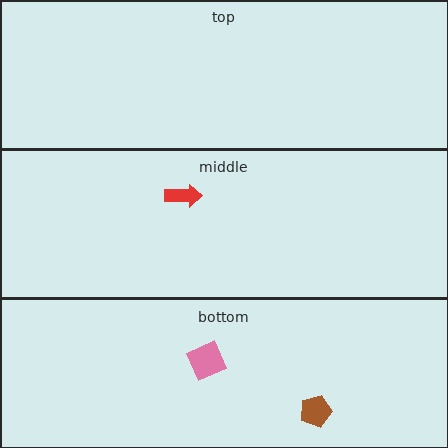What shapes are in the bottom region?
The pink diamond, the brown pentagon.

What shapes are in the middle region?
The red arrow.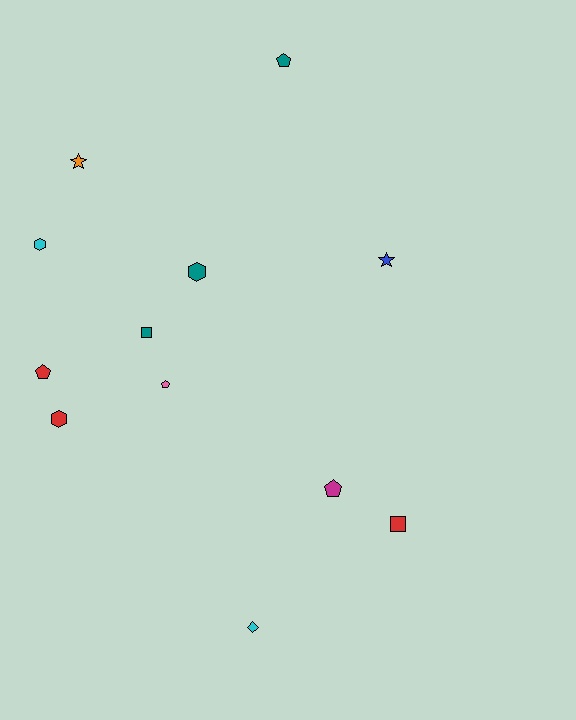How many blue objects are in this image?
There is 1 blue object.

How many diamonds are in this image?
There is 1 diamond.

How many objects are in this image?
There are 12 objects.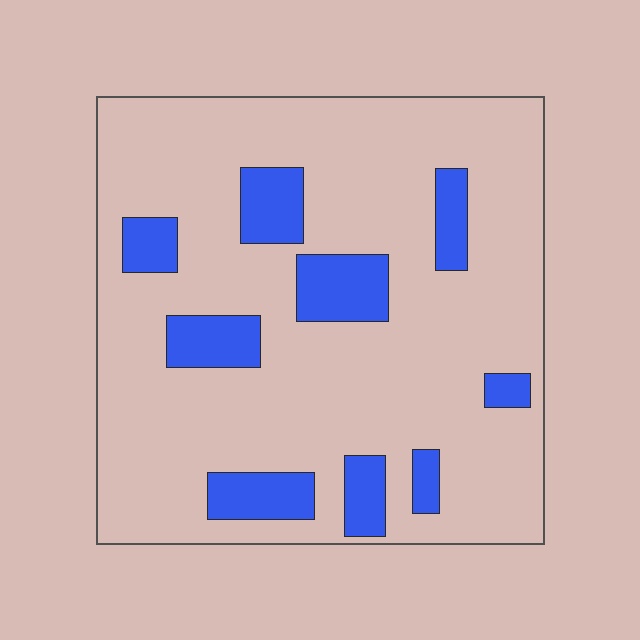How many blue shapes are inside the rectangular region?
9.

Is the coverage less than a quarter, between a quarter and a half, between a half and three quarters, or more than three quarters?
Less than a quarter.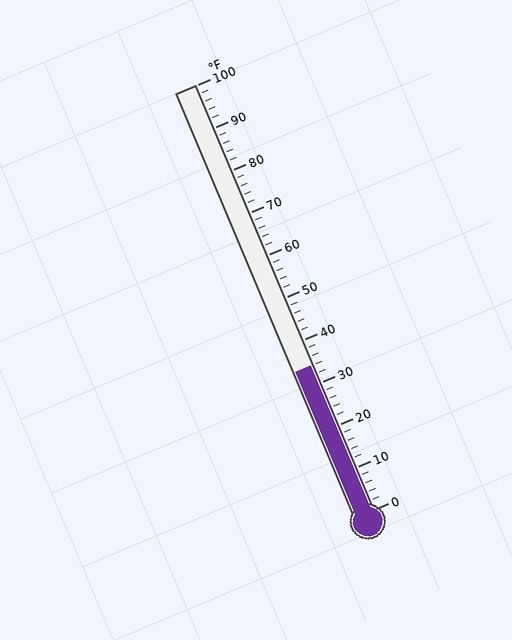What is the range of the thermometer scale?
The thermometer scale ranges from 0°F to 100°F.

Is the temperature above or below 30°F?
The temperature is above 30°F.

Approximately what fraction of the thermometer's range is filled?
The thermometer is filled to approximately 35% of its range.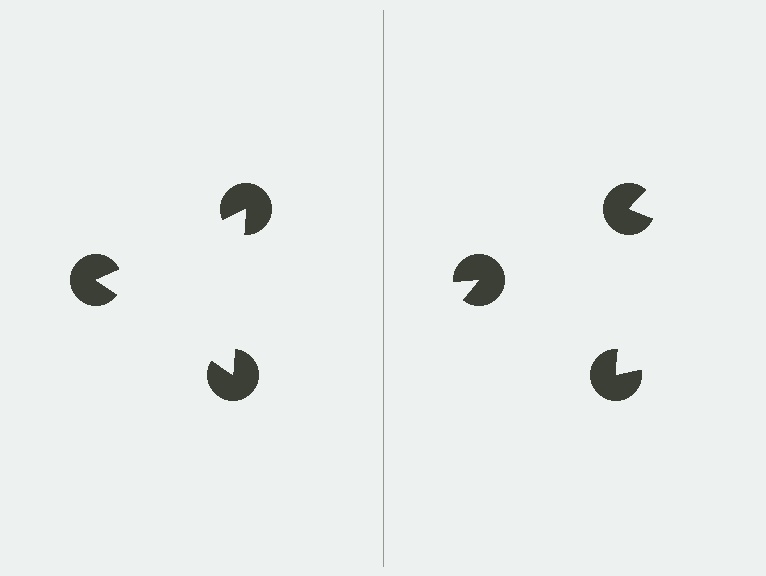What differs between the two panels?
The pac-man discs are positioned identically on both sides; only the wedge orientations differ. On the left they align to a triangle; on the right they are misaligned.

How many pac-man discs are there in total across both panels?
6 — 3 on each side.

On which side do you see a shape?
An illusory triangle appears on the left side. On the right side the wedge cuts are rotated, so no coherent shape forms.